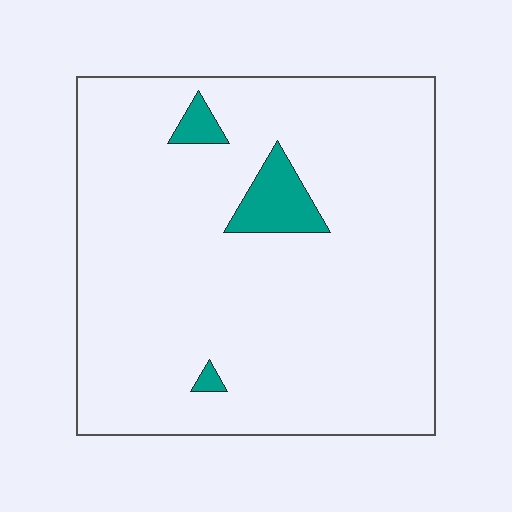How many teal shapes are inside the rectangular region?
3.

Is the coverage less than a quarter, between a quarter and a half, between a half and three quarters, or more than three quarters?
Less than a quarter.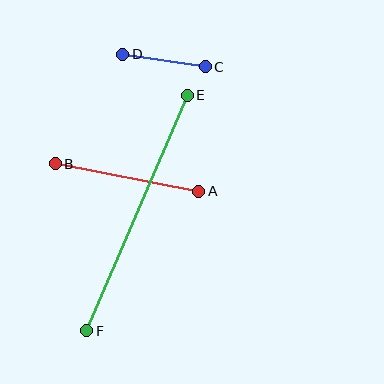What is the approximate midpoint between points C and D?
The midpoint is at approximately (164, 61) pixels.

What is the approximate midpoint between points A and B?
The midpoint is at approximately (127, 178) pixels.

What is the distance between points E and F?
The distance is approximately 256 pixels.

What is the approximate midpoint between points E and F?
The midpoint is at approximately (137, 213) pixels.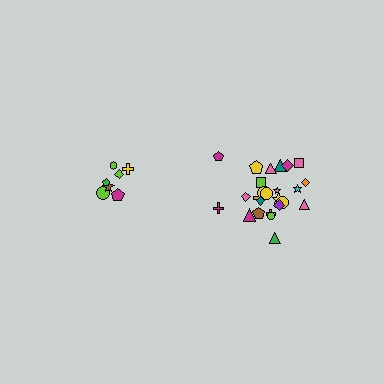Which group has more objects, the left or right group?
The right group.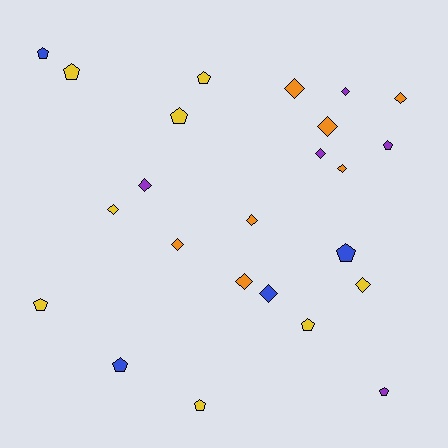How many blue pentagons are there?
There are 3 blue pentagons.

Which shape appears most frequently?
Diamond, with 13 objects.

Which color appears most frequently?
Yellow, with 8 objects.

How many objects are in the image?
There are 24 objects.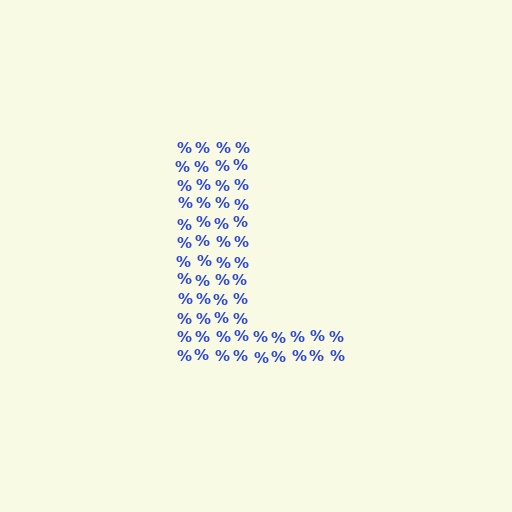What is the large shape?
The large shape is the letter L.